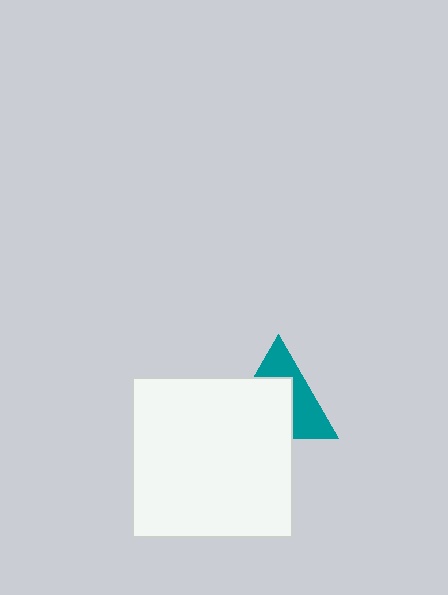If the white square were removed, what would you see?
You would see the complete teal triangle.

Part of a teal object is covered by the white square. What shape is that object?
It is a triangle.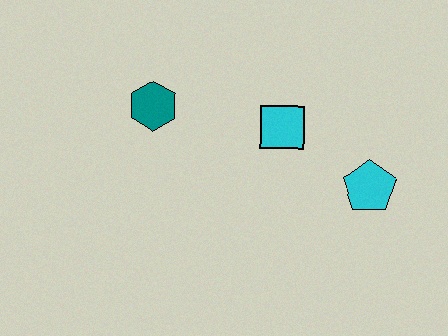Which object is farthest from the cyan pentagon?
The teal hexagon is farthest from the cyan pentagon.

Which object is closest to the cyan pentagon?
The cyan square is closest to the cyan pentagon.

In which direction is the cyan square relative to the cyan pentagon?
The cyan square is to the left of the cyan pentagon.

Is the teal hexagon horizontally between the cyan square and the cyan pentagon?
No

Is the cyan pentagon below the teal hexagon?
Yes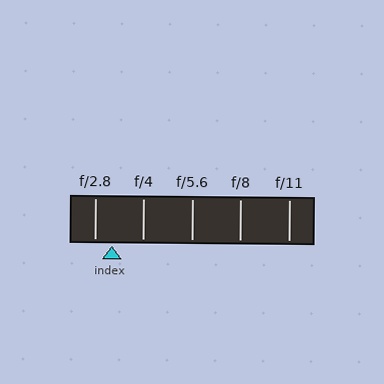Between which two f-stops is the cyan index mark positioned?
The index mark is between f/2.8 and f/4.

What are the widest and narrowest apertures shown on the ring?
The widest aperture shown is f/2.8 and the narrowest is f/11.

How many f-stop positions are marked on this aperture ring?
There are 5 f-stop positions marked.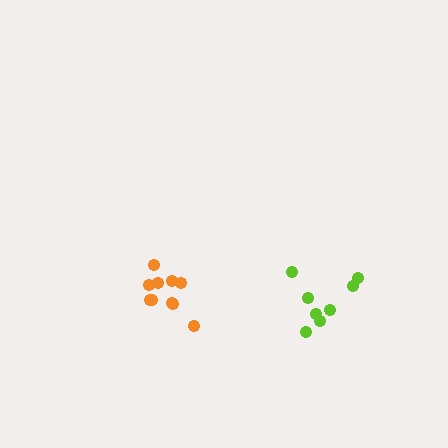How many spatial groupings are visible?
There are 2 spatial groupings.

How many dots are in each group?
Group 1: 8 dots, Group 2: 10 dots (18 total).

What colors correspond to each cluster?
The clusters are colored: lime, orange.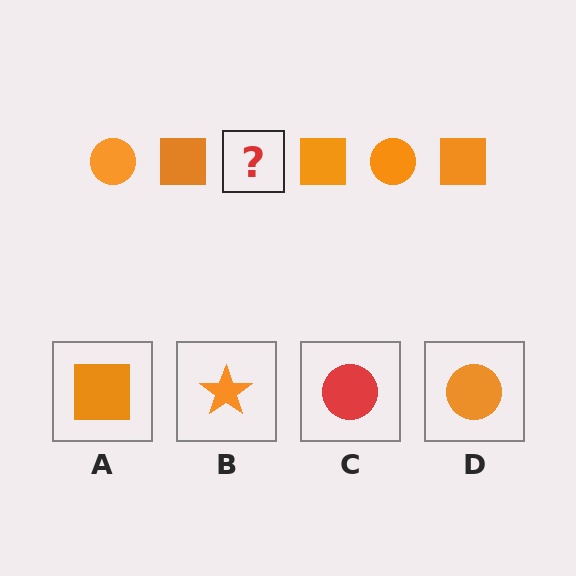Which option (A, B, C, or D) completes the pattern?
D.